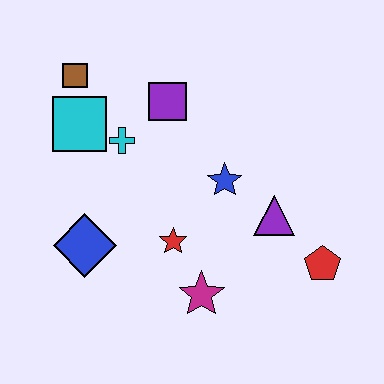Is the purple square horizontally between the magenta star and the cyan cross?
Yes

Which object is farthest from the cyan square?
The red pentagon is farthest from the cyan square.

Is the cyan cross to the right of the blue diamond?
Yes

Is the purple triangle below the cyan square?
Yes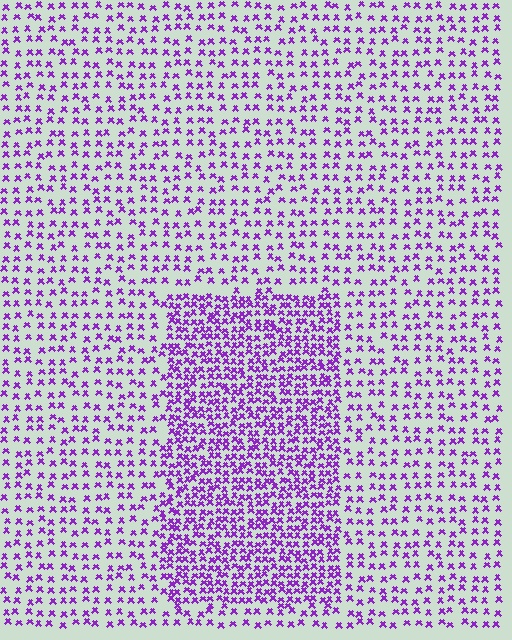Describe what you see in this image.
The image contains small purple elements arranged at two different densities. A rectangle-shaped region is visible where the elements are more densely packed than the surrounding area.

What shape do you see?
I see a rectangle.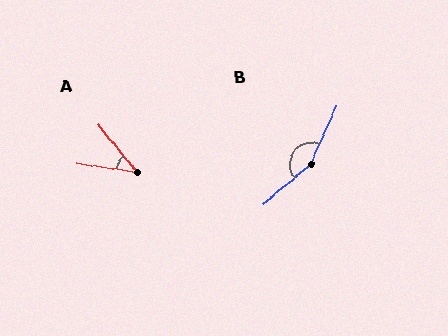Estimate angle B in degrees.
Approximately 154 degrees.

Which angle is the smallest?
A, at approximately 42 degrees.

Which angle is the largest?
B, at approximately 154 degrees.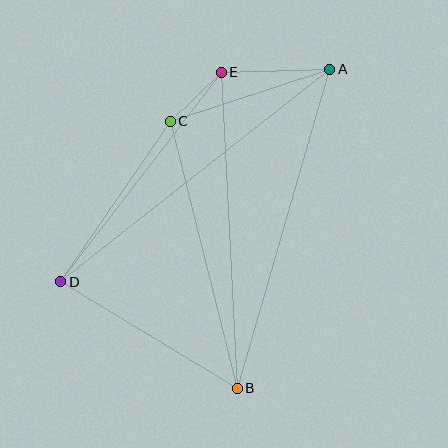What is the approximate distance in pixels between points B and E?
The distance between B and E is approximately 316 pixels.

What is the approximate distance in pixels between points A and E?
The distance between A and E is approximately 108 pixels.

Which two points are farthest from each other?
Points A and D are farthest from each other.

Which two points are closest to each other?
Points C and E are closest to each other.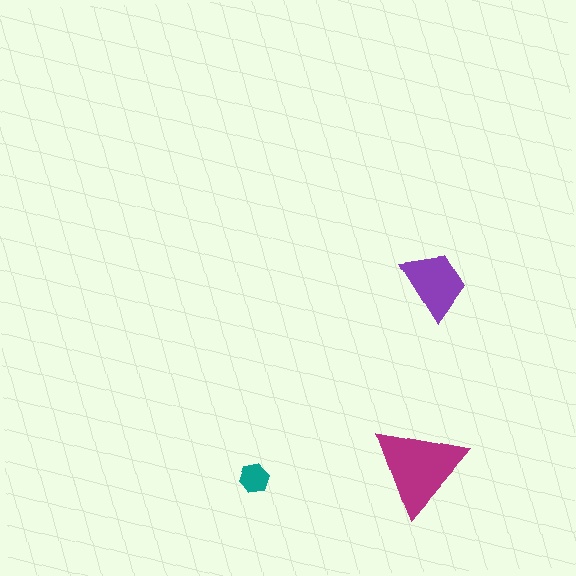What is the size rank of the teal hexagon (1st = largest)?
3rd.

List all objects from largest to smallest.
The magenta triangle, the purple trapezoid, the teal hexagon.